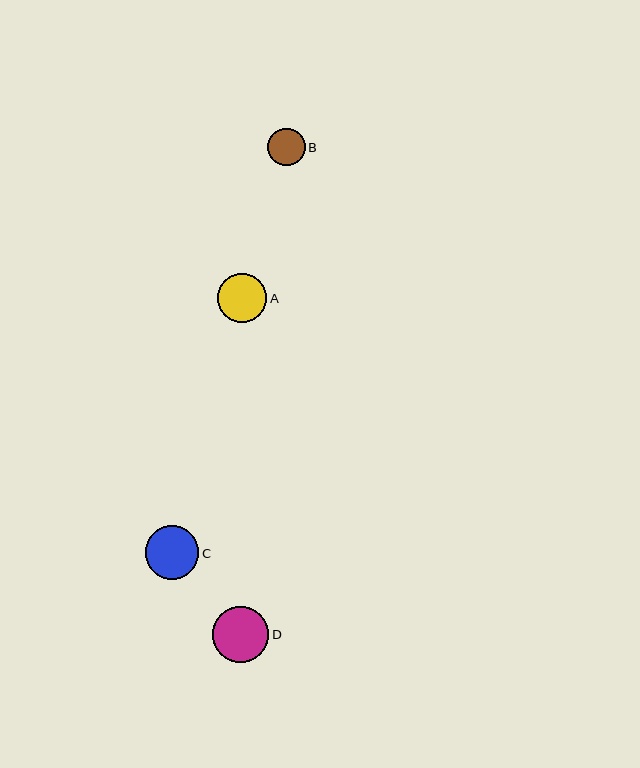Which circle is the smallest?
Circle B is the smallest with a size of approximately 38 pixels.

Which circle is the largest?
Circle D is the largest with a size of approximately 56 pixels.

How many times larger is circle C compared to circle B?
Circle C is approximately 1.4 times the size of circle B.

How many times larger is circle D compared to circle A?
Circle D is approximately 1.1 times the size of circle A.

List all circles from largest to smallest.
From largest to smallest: D, C, A, B.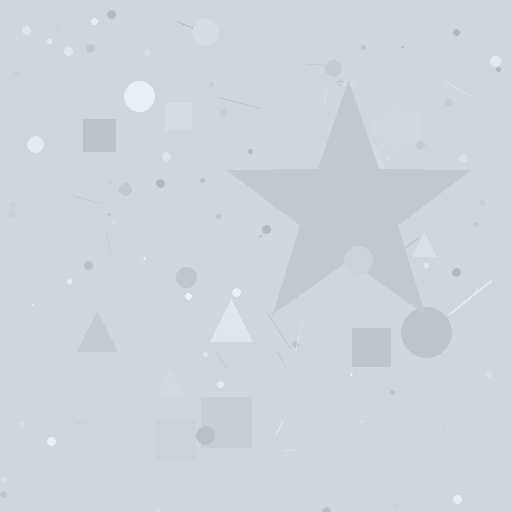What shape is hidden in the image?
A star is hidden in the image.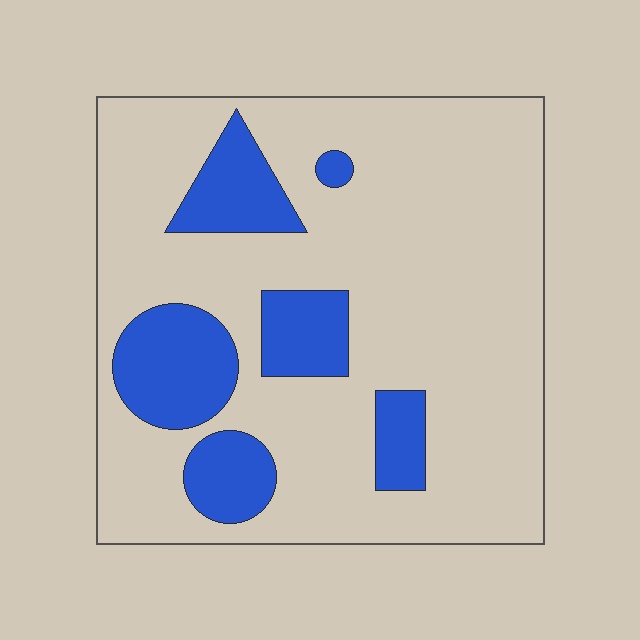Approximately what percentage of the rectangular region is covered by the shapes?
Approximately 20%.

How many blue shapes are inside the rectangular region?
6.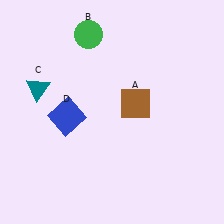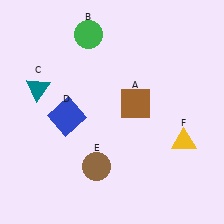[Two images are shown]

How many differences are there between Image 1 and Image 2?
There are 2 differences between the two images.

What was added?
A brown circle (E), a yellow triangle (F) were added in Image 2.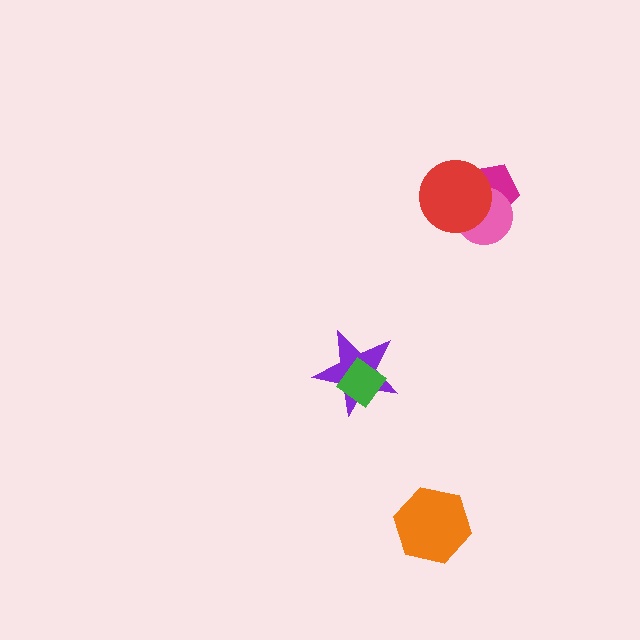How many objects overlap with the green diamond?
1 object overlaps with the green diamond.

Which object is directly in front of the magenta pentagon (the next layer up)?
The pink circle is directly in front of the magenta pentagon.